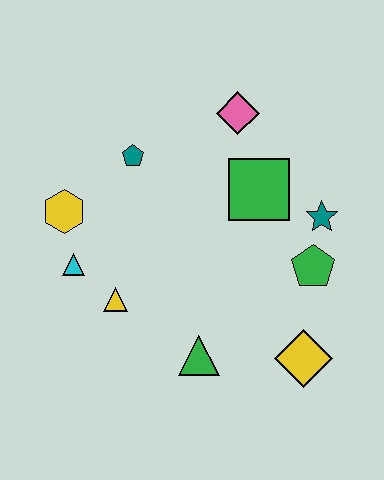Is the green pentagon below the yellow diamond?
No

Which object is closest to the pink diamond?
The green square is closest to the pink diamond.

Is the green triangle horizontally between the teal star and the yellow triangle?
Yes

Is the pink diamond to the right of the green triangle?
Yes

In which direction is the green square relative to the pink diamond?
The green square is below the pink diamond.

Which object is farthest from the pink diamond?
The yellow diamond is farthest from the pink diamond.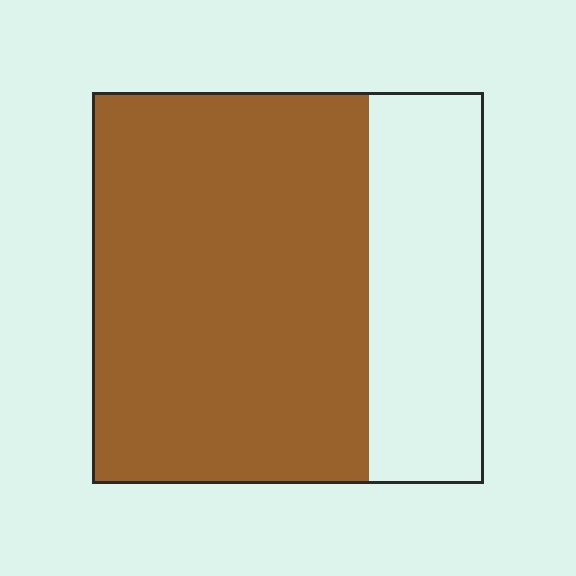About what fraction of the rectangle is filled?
About two thirds (2/3).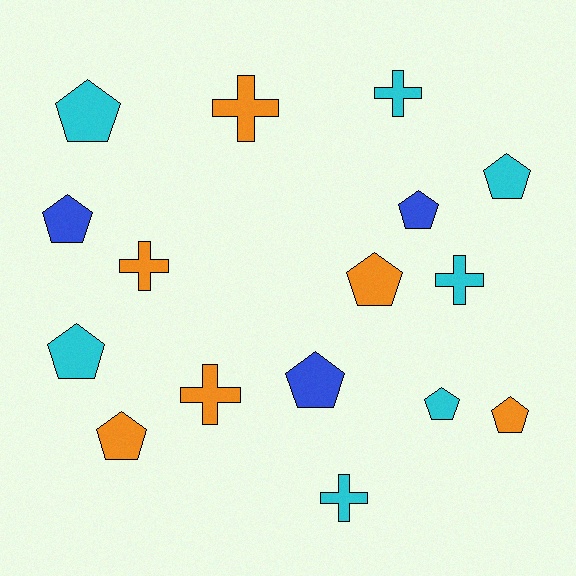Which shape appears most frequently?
Pentagon, with 10 objects.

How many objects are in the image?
There are 16 objects.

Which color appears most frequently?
Cyan, with 7 objects.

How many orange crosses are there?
There are 3 orange crosses.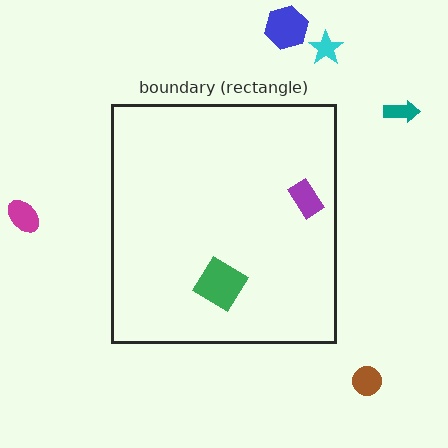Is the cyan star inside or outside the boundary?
Outside.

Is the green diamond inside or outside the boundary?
Inside.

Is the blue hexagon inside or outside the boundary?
Outside.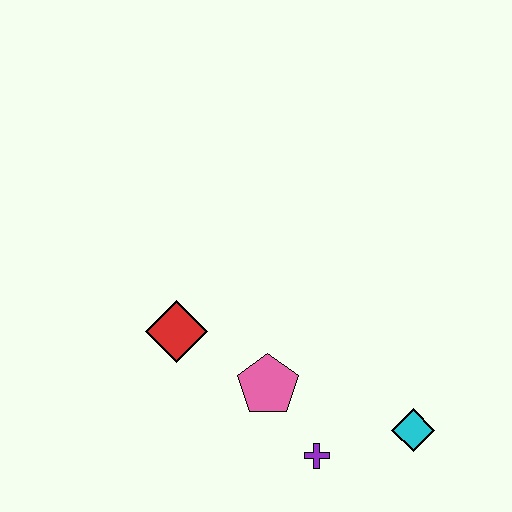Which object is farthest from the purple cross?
The red diamond is farthest from the purple cross.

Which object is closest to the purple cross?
The pink pentagon is closest to the purple cross.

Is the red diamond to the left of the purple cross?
Yes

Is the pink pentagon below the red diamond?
Yes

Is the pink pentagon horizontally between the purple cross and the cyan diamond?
No